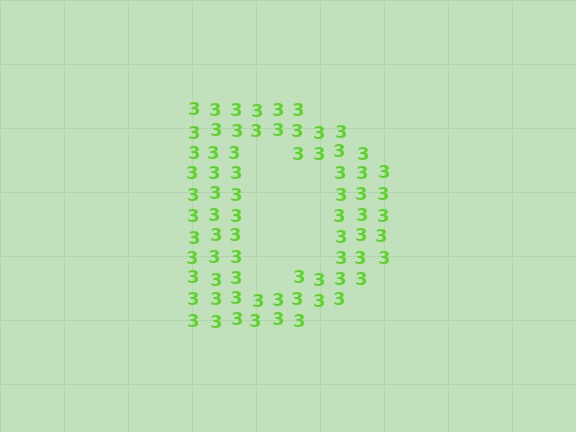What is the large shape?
The large shape is the letter D.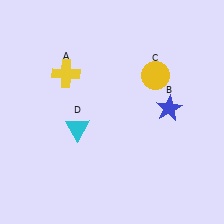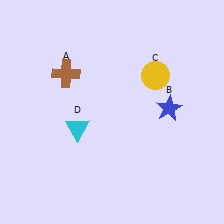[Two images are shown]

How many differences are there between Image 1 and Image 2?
There is 1 difference between the two images.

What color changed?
The cross (A) changed from yellow in Image 1 to brown in Image 2.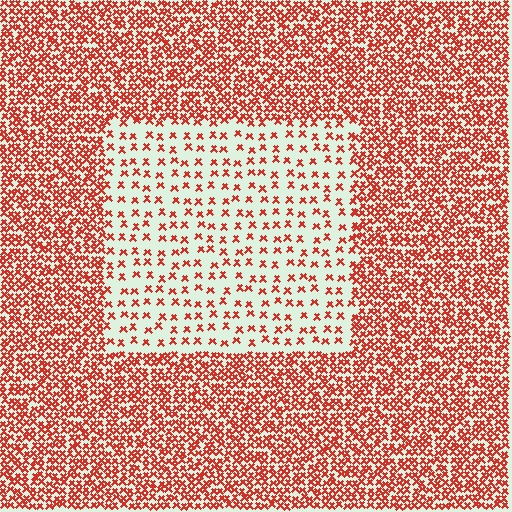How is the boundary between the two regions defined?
The boundary is defined by a change in element density (approximately 3.0x ratio). All elements are the same color, size, and shape.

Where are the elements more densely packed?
The elements are more densely packed outside the rectangle boundary.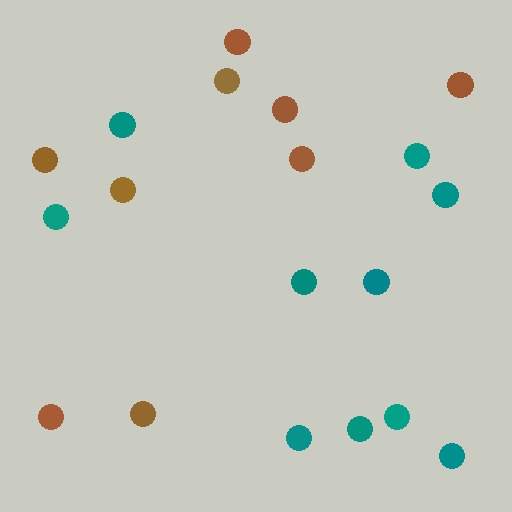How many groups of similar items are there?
There are 2 groups: one group of brown circles (9) and one group of teal circles (10).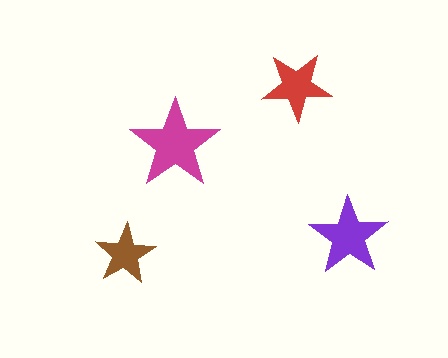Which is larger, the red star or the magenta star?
The magenta one.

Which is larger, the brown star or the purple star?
The purple one.